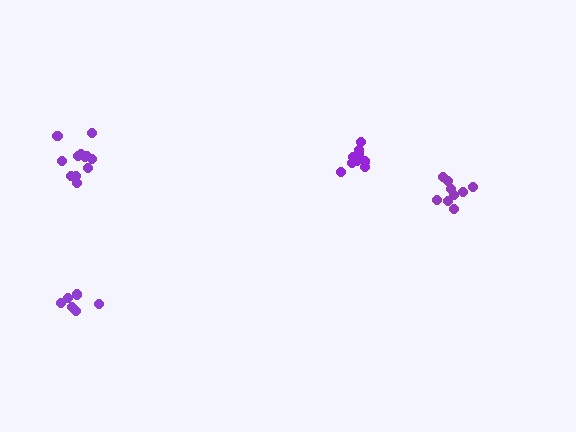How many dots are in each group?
Group 1: 6 dots, Group 2: 9 dots, Group 3: 10 dots, Group 4: 12 dots (37 total).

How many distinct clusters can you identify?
There are 4 distinct clusters.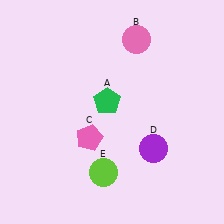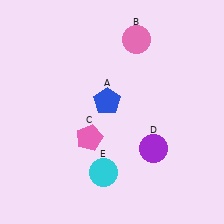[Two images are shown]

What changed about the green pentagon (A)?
In Image 1, A is green. In Image 2, it changed to blue.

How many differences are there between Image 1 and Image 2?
There are 2 differences between the two images.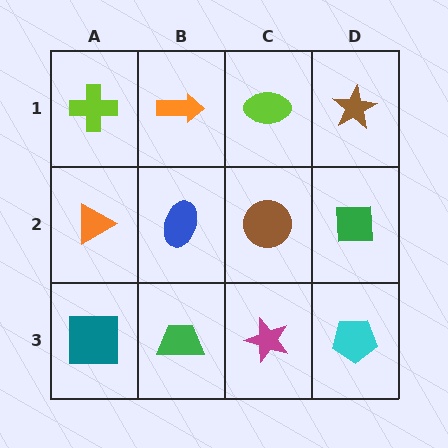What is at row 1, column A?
A lime cross.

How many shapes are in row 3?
4 shapes.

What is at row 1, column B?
An orange arrow.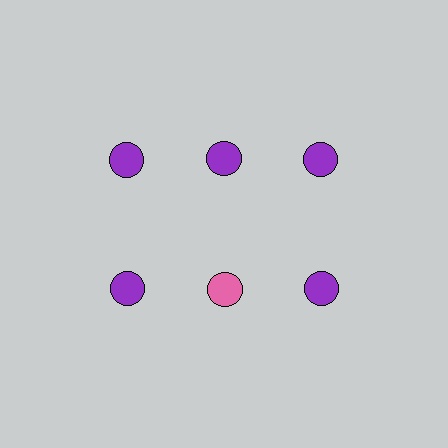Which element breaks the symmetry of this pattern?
The pink circle in the second row, second from left column breaks the symmetry. All other shapes are purple circles.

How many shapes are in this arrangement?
There are 6 shapes arranged in a grid pattern.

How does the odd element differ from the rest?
It has a different color: pink instead of purple.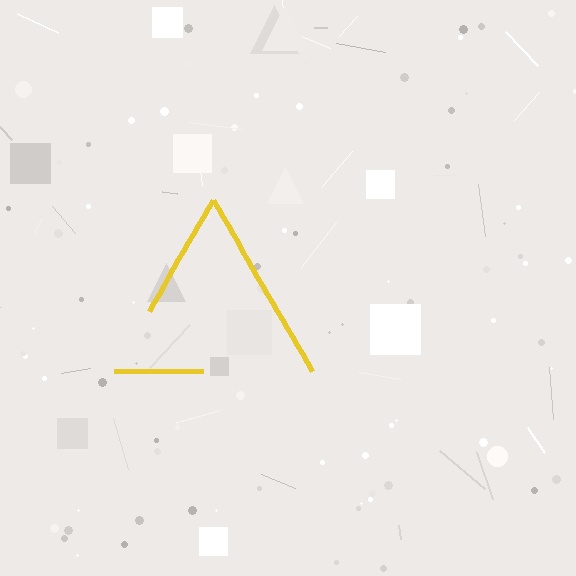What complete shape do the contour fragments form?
The contour fragments form a triangle.